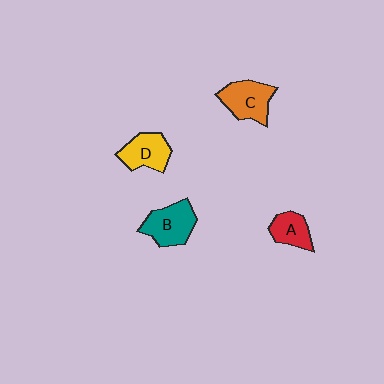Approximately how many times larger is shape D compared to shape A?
Approximately 1.3 times.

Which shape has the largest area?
Shape B (teal).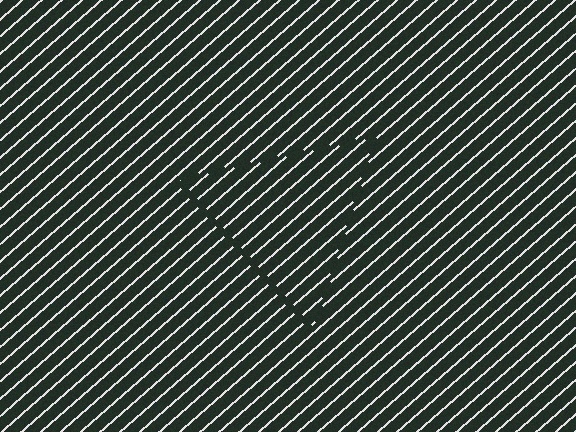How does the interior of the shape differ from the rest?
The interior of the shape contains the same grating, shifted by half a period — the contour is defined by the phase discontinuity where line-ends from the inner and outer gratings abut.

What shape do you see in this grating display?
An illusory triangle. The interior of the shape contains the same grating, shifted by half a period — the contour is defined by the phase discontinuity where line-ends from the inner and outer gratings abut.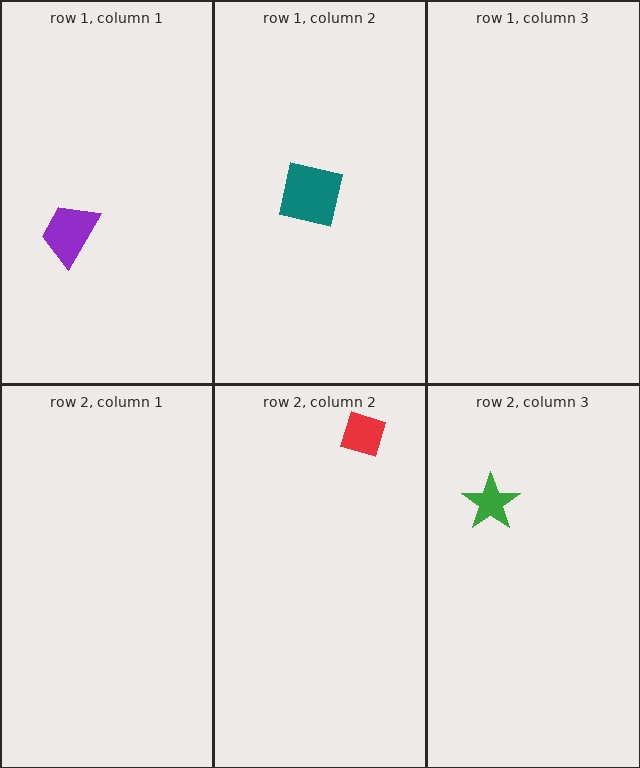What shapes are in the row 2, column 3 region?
The green star.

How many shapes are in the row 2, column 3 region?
1.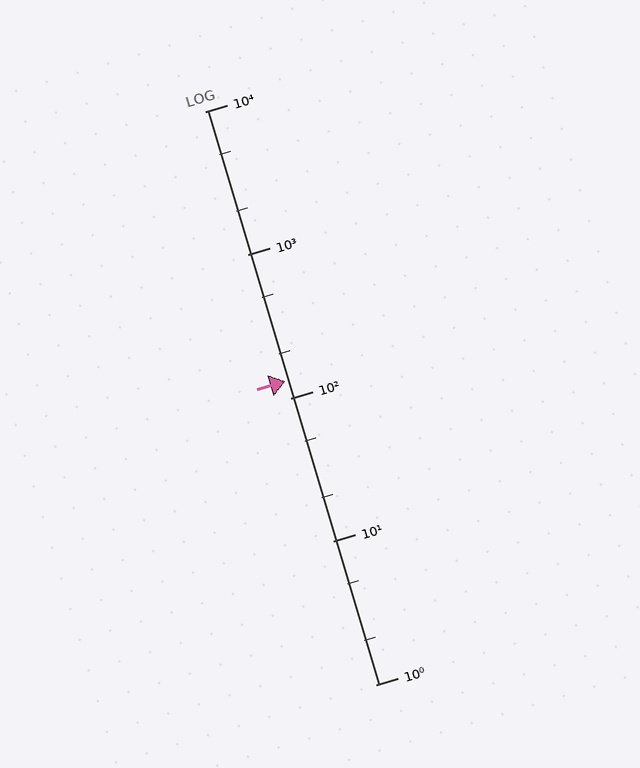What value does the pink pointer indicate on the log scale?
The pointer indicates approximately 130.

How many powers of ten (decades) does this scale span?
The scale spans 4 decades, from 1 to 10000.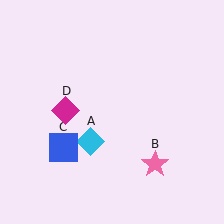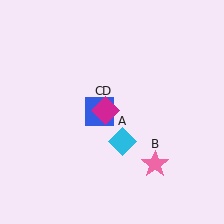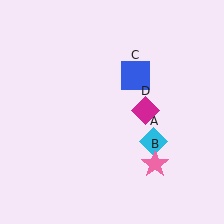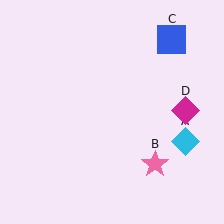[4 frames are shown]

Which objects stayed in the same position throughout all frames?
Pink star (object B) remained stationary.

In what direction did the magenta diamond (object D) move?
The magenta diamond (object D) moved right.